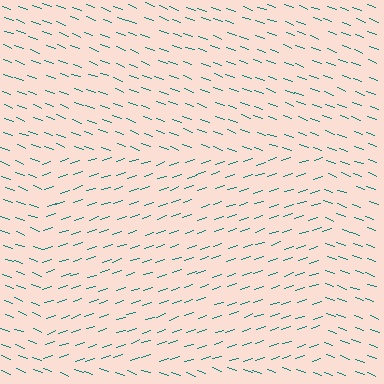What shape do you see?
I see a rectangle.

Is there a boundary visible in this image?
Yes, there is a texture boundary formed by a change in line orientation.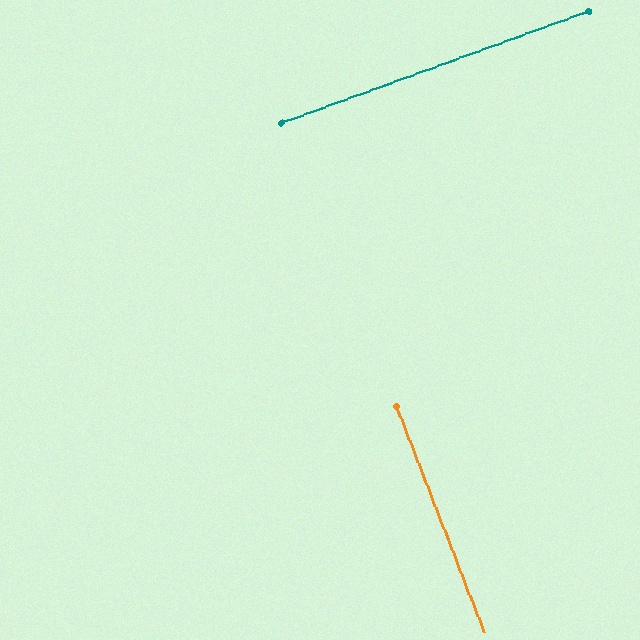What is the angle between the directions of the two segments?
Approximately 89 degrees.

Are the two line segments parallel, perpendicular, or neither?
Perpendicular — they meet at approximately 89°.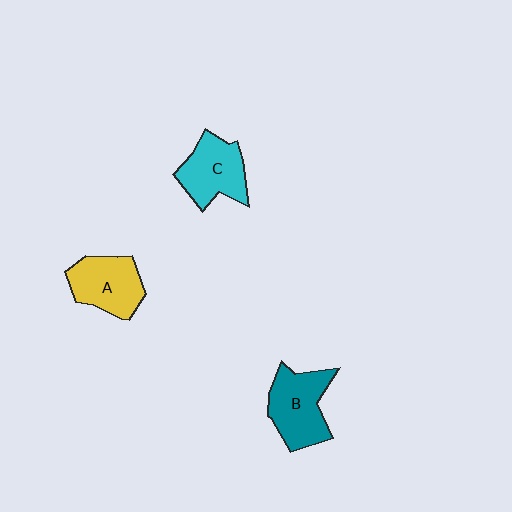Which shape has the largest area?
Shape B (teal).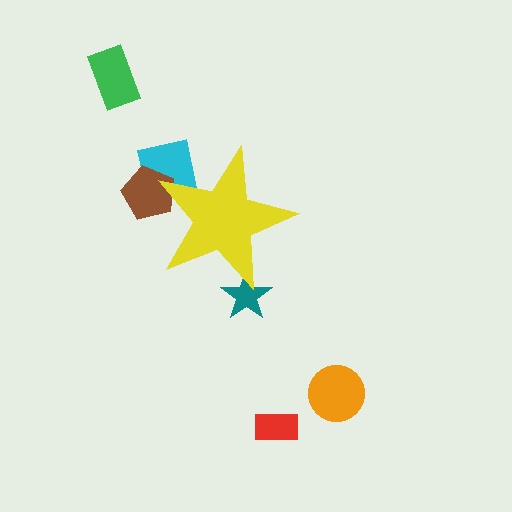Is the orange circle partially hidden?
No, the orange circle is fully visible.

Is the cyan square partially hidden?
Yes, the cyan square is partially hidden behind the yellow star.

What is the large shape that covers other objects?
A yellow star.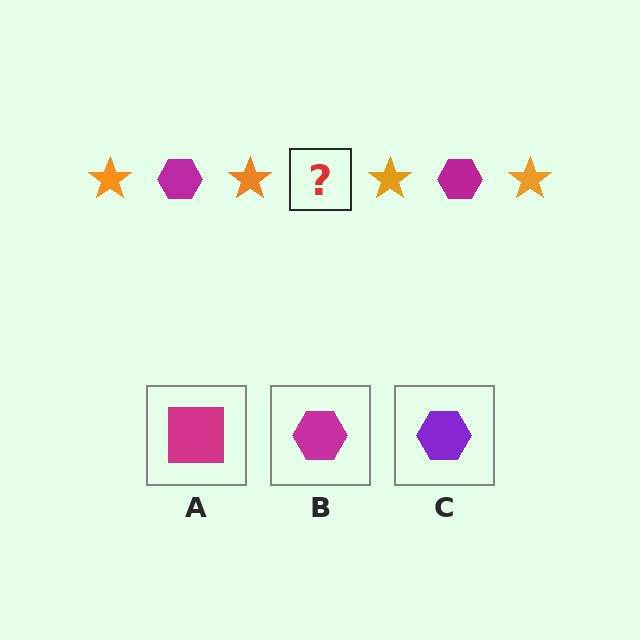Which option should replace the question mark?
Option B.